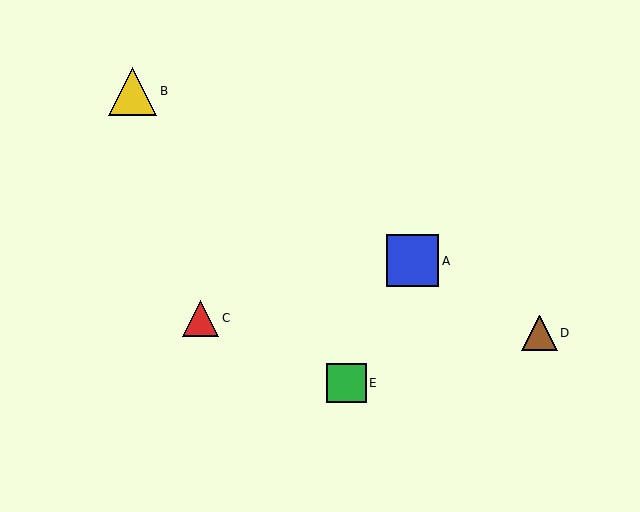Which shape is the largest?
The blue square (labeled A) is the largest.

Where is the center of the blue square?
The center of the blue square is at (413, 261).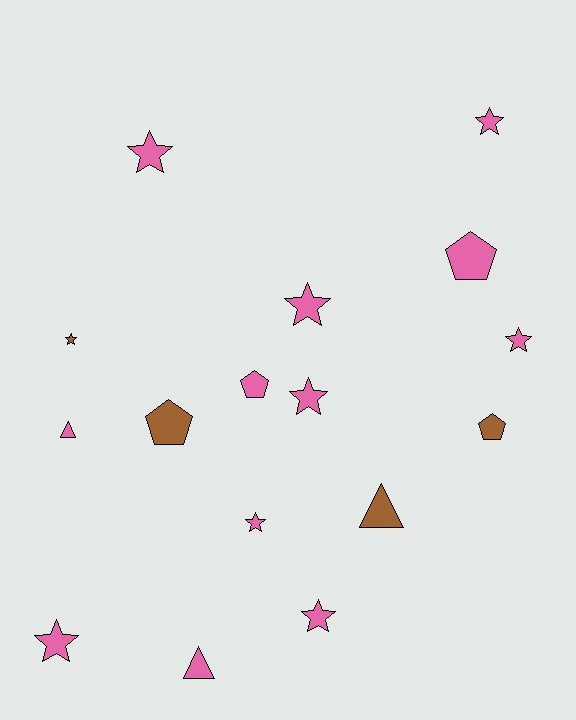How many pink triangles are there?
There are 2 pink triangles.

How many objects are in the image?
There are 16 objects.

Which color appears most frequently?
Pink, with 12 objects.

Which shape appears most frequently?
Star, with 9 objects.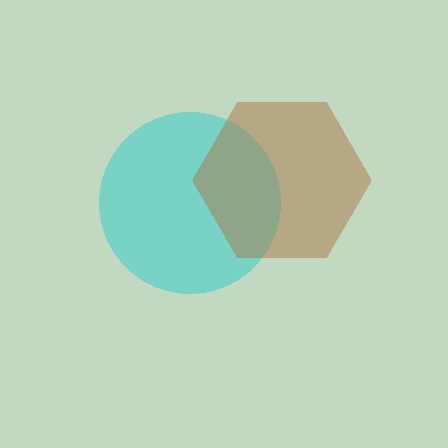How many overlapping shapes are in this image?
There are 2 overlapping shapes in the image.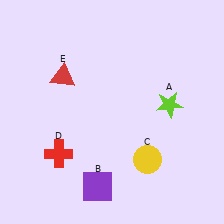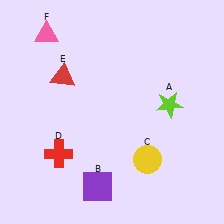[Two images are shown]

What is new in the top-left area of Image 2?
A pink triangle (F) was added in the top-left area of Image 2.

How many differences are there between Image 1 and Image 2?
There is 1 difference between the two images.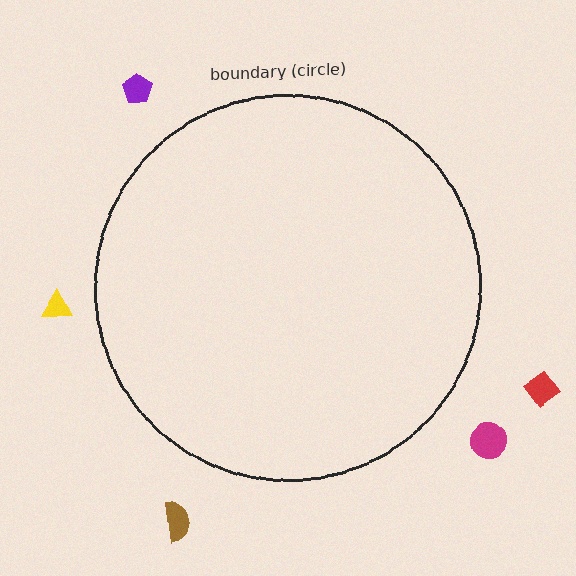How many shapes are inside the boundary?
0 inside, 5 outside.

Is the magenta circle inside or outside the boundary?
Outside.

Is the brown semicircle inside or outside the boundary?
Outside.